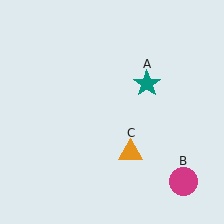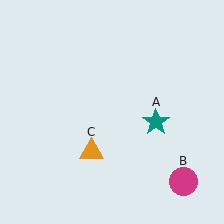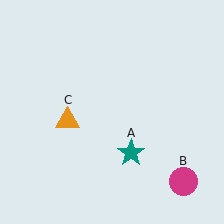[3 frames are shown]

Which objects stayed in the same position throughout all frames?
Magenta circle (object B) remained stationary.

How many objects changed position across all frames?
2 objects changed position: teal star (object A), orange triangle (object C).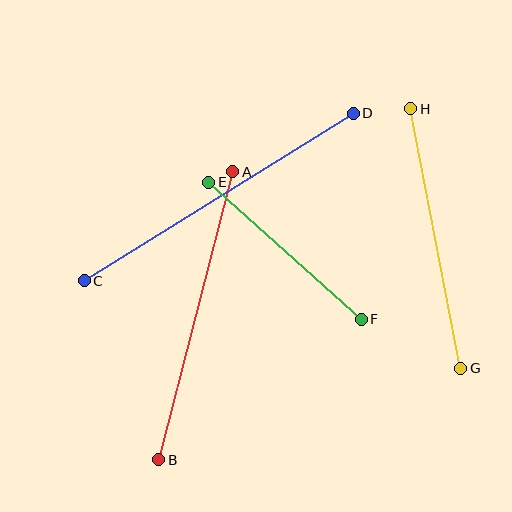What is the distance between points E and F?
The distance is approximately 205 pixels.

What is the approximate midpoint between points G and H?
The midpoint is at approximately (436, 239) pixels.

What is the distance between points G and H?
The distance is approximately 265 pixels.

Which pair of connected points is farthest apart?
Points C and D are farthest apart.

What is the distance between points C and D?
The distance is approximately 317 pixels.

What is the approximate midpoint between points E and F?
The midpoint is at approximately (285, 251) pixels.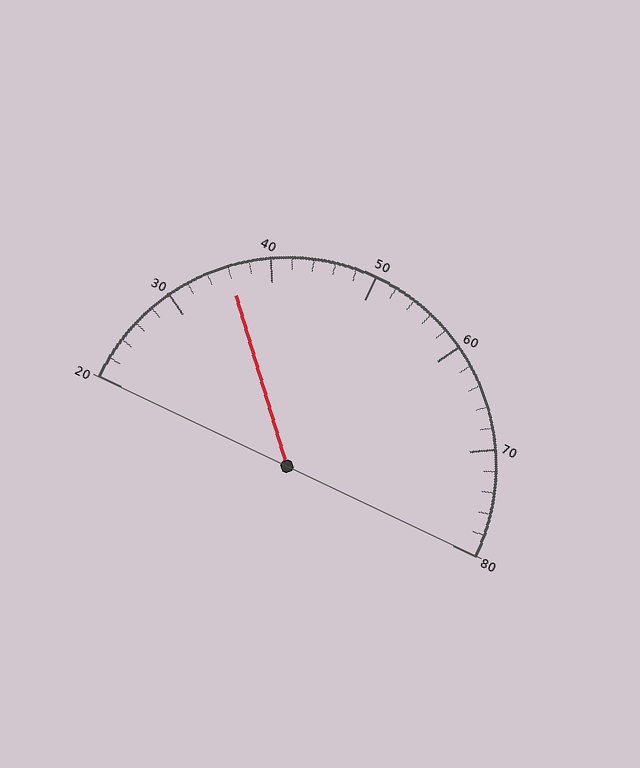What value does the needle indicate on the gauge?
The needle indicates approximately 36.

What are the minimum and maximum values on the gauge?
The gauge ranges from 20 to 80.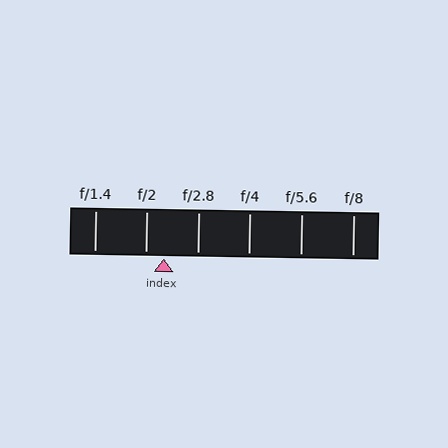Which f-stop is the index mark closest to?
The index mark is closest to f/2.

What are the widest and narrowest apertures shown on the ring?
The widest aperture shown is f/1.4 and the narrowest is f/8.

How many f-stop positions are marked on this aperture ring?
There are 6 f-stop positions marked.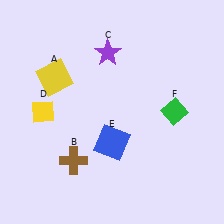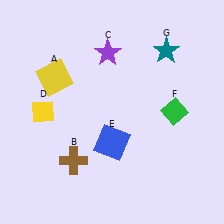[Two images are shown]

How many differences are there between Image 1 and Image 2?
There is 1 difference between the two images.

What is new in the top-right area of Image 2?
A teal star (G) was added in the top-right area of Image 2.